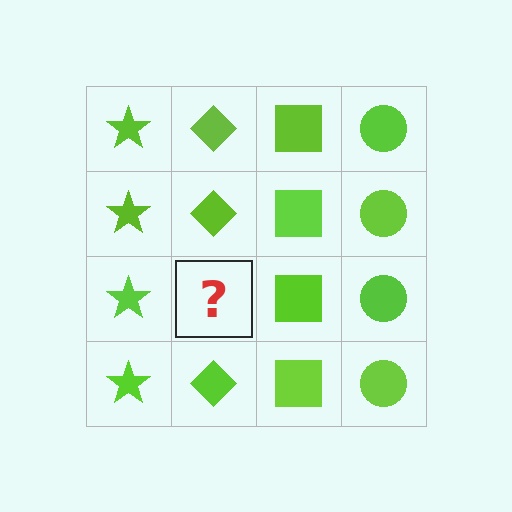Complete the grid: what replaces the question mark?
The question mark should be replaced with a lime diamond.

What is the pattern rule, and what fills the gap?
The rule is that each column has a consistent shape. The gap should be filled with a lime diamond.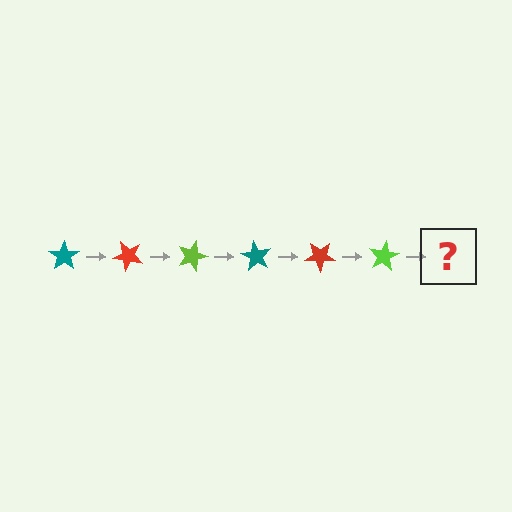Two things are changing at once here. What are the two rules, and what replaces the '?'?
The two rules are that it rotates 45 degrees each step and the color cycles through teal, red, and lime. The '?' should be a teal star, rotated 270 degrees from the start.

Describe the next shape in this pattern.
It should be a teal star, rotated 270 degrees from the start.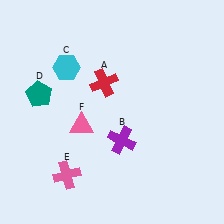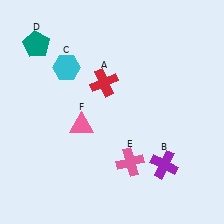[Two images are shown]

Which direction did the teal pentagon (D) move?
The teal pentagon (D) moved up.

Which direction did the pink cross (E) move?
The pink cross (E) moved right.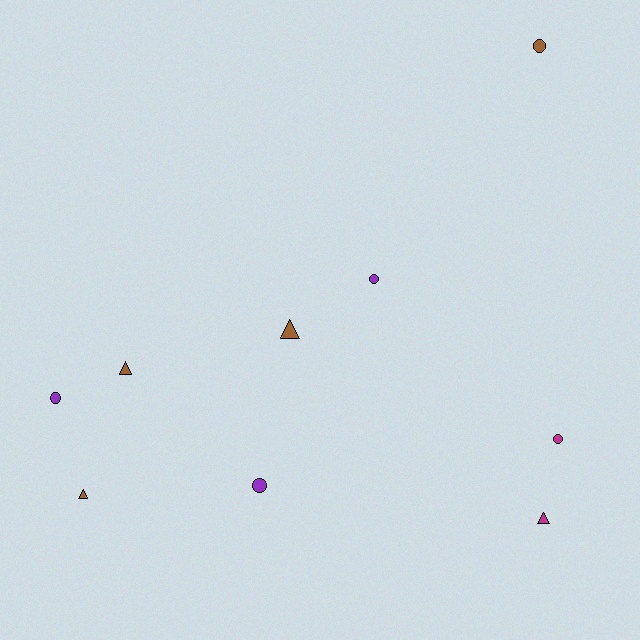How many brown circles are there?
There is 1 brown circle.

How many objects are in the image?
There are 9 objects.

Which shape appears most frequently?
Circle, with 5 objects.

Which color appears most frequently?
Brown, with 4 objects.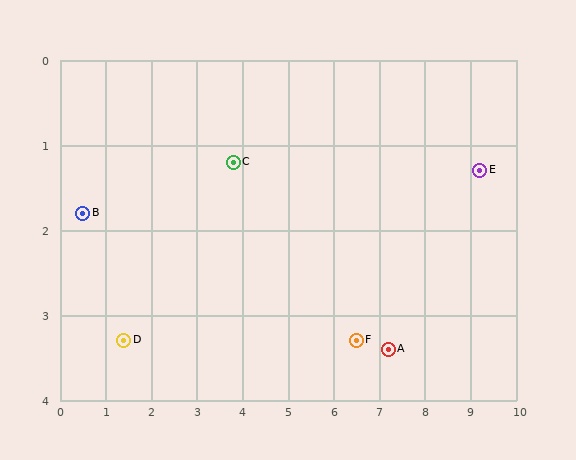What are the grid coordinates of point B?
Point B is at approximately (0.5, 1.8).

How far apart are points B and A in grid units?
Points B and A are about 6.9 grid units apart.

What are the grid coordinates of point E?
Point E is at approximately (9.2, 1.3).